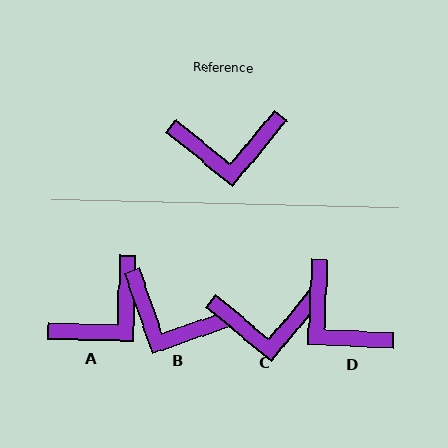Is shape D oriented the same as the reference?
No, it is off by about 53 degrees.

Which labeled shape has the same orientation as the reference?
C.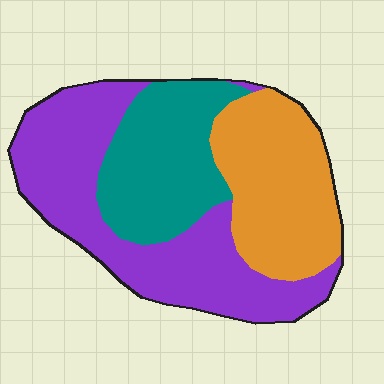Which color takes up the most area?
Purple, at roughly 45%.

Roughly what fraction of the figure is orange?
Orange takes up about one third (1/3) of the figure.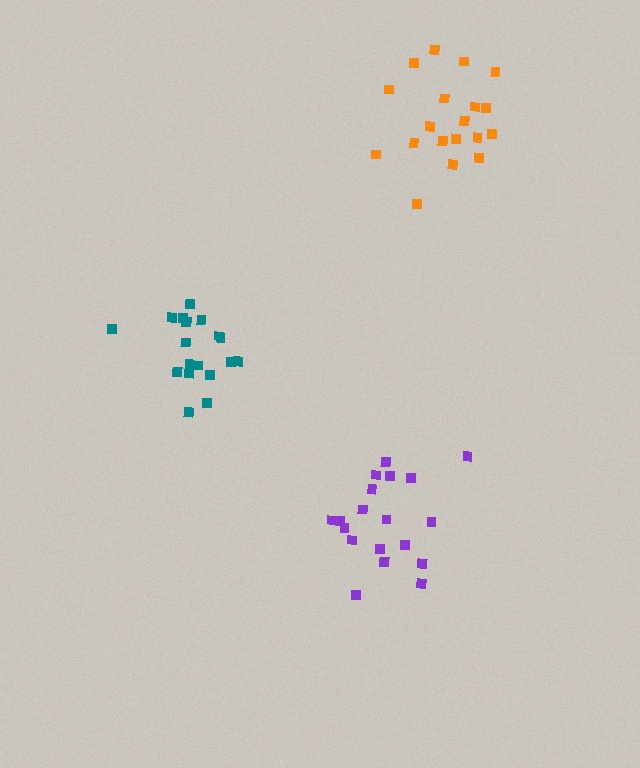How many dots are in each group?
Group 1: 19 dots, Group 2: 19 dots, Group 3: 18 dots (56 total).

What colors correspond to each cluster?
The clusters are colored: purple, orange, teal.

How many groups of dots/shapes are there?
There are 3 groups.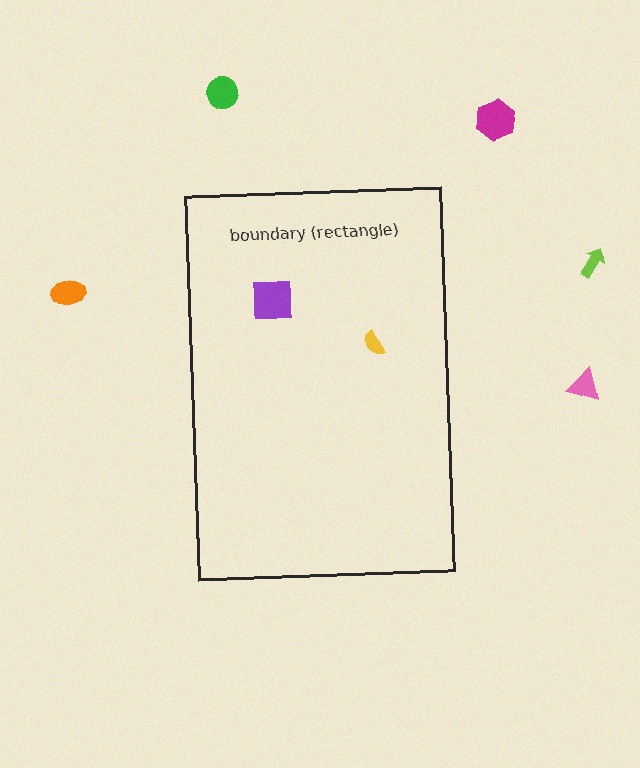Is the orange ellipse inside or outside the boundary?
Outside.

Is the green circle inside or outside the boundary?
Outside.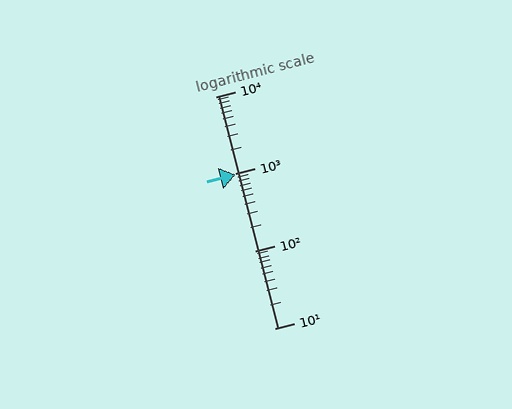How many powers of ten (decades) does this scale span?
The scale spans 3 decades, from 10 to 10000.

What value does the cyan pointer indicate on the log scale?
The pointer indicates approximately 970.